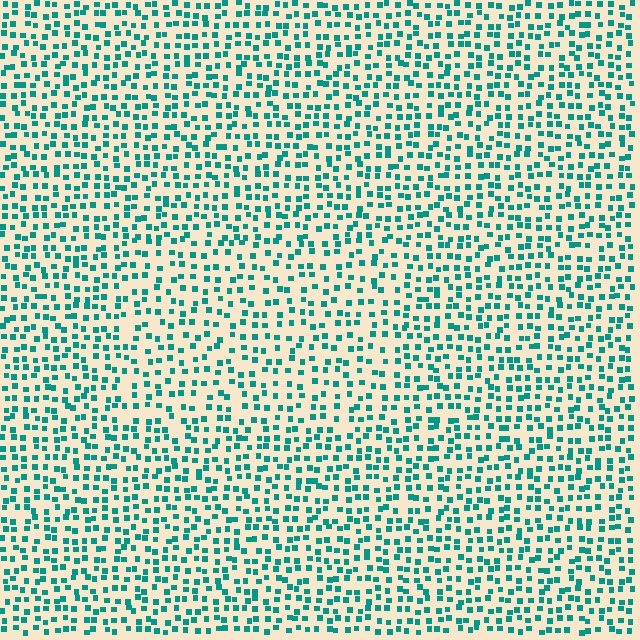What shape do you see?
I see a rectangle.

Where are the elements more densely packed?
The elements are more densely packed outside the rectangle boundary.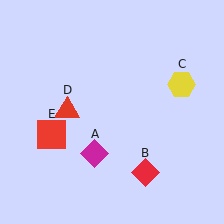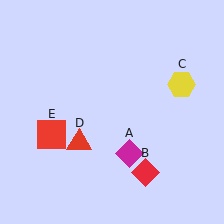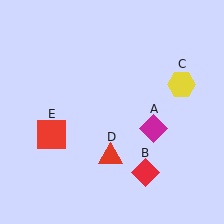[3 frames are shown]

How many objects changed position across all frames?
2 objects changed position: magenta diamond (object A), red triangle (object D).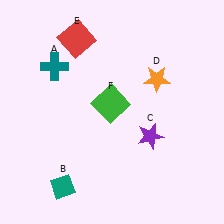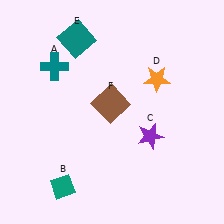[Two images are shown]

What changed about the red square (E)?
In Image 1, E is red. In Image 2, it changed to teal.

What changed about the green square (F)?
In Image 1, F is green. In Image 2, it changed to brown.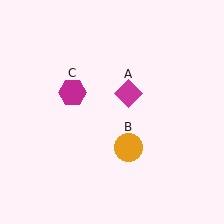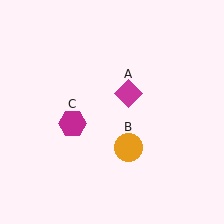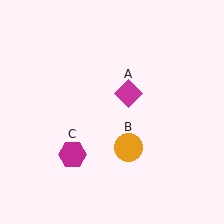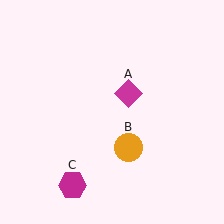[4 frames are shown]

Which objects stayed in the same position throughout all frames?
Magenta diamond (object A) and orange circle (object B) remained stationary.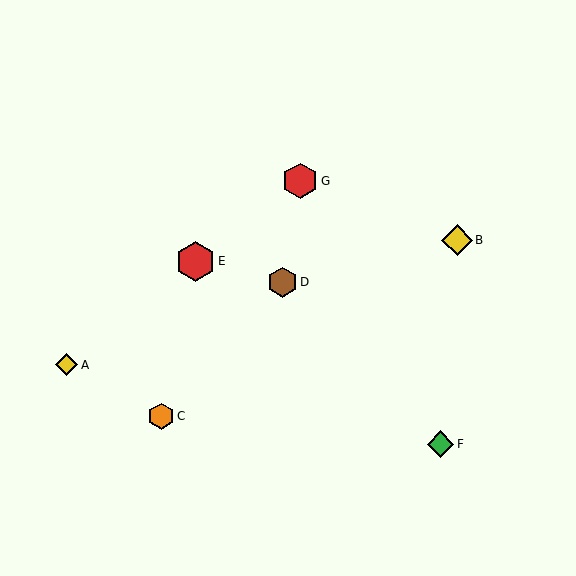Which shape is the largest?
The red hexagon (labeled E) is the largest.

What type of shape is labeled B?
Shape B is a yellow diamond.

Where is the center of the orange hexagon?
The center of the orange hexagon is at (161, 416).